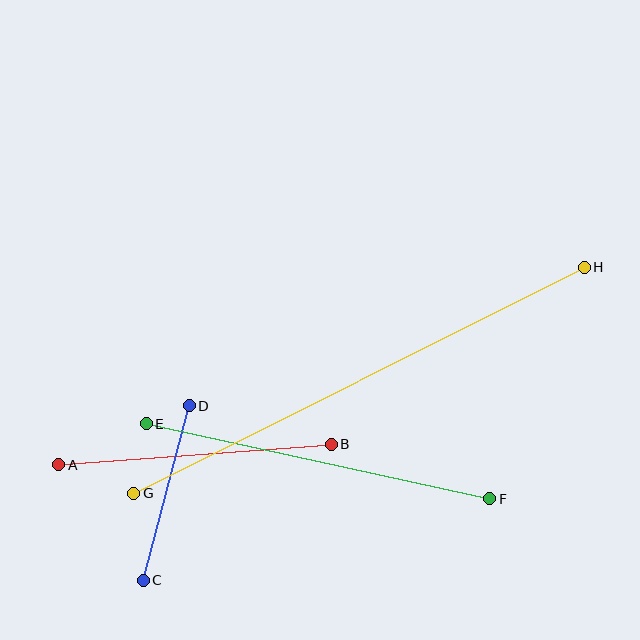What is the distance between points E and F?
The distance is approximately 351 pixels.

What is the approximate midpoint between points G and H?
The midpoint is at approximately (359, 380) pixels.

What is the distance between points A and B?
The distance is approximately 273 pixels.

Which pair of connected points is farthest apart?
Points G and H are farthest apart.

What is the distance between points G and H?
The distance is approximately 504 pixels.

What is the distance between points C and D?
The distance is approximately 180 pixels.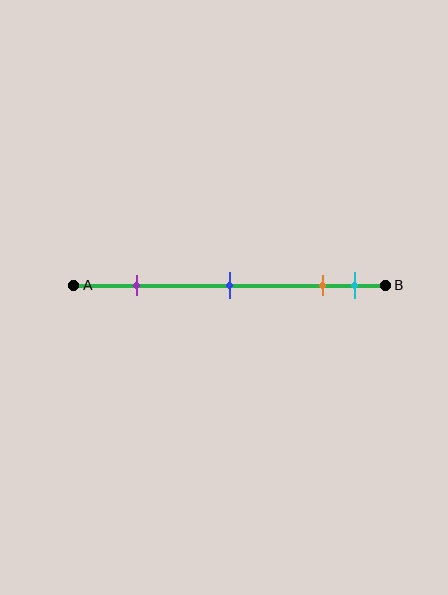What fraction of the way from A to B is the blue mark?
The blue mark is approximately 50% (0.5) of the way from A to B.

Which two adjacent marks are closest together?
The orange and cyan marks are the closest adjacent pair.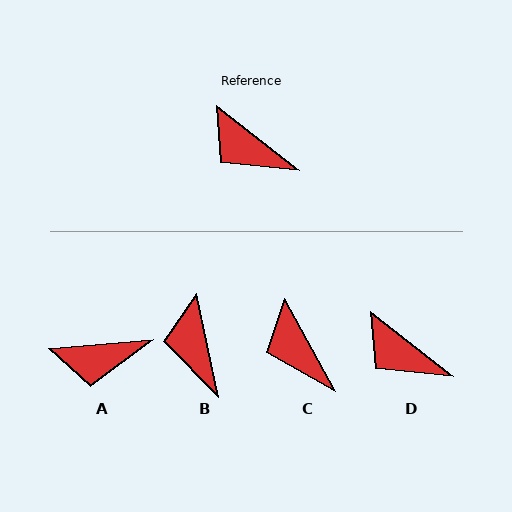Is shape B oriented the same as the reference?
No, it is off by about 40 degrees.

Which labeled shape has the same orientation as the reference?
D.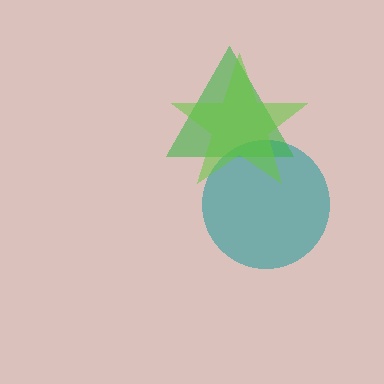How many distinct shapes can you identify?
There are 3 distinct shapes: a teal circle, a green triangle, a lime star.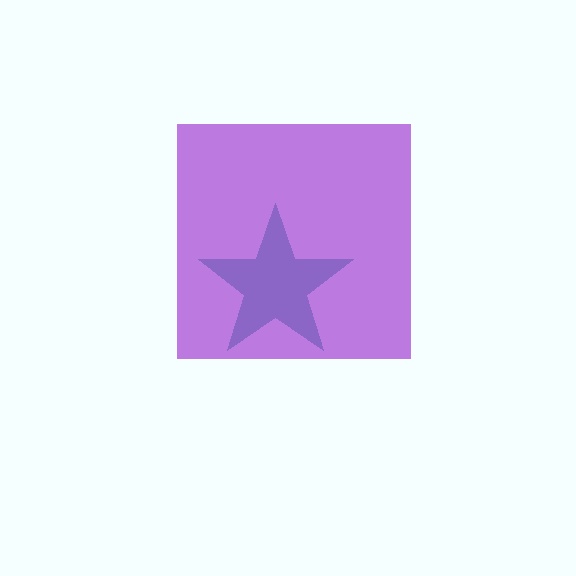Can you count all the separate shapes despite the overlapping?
Yes, there are 2 separate shapes.